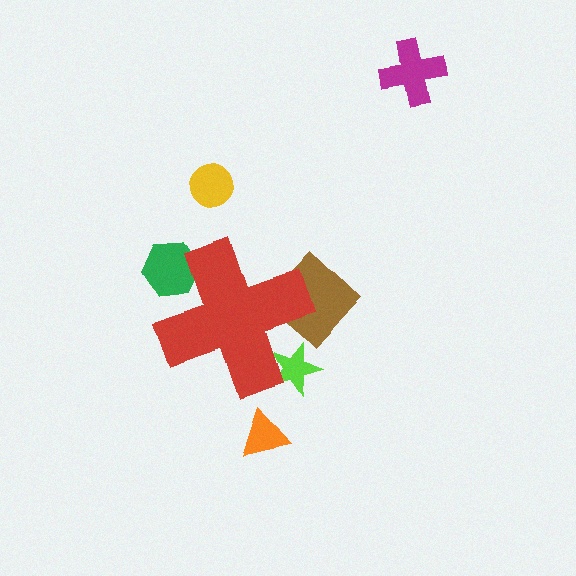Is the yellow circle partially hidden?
No, the yellow circle is fully visible.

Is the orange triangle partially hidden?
No, the orange triangle is fully visible.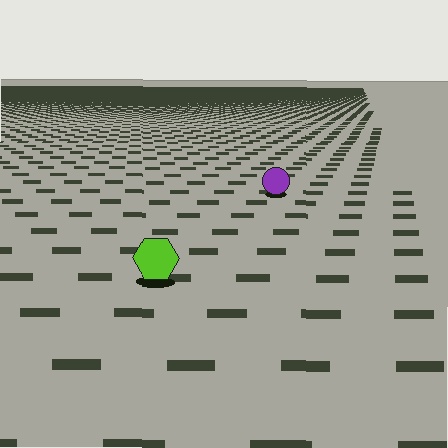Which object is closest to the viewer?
The lime hexagon is closest. The texture marks near it are larger and more spread out.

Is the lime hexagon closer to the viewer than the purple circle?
Yes. The lime hexagon is closer — you can tell from the texture gradient: the ground texture is coarser near it.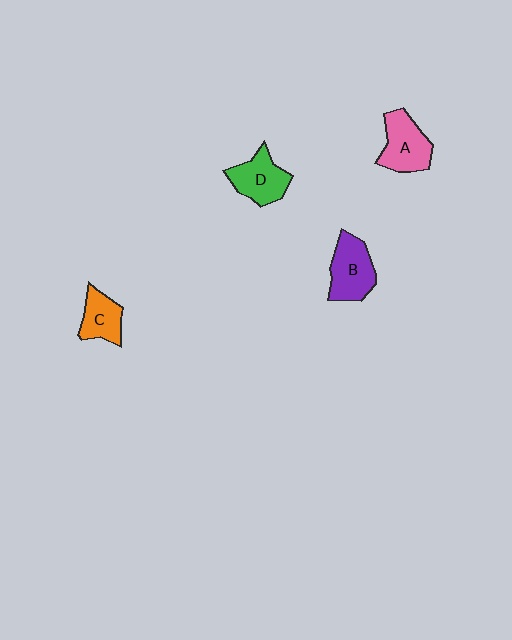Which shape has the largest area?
Shape B (purple).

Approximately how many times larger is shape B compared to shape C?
Approximately 1.4 times.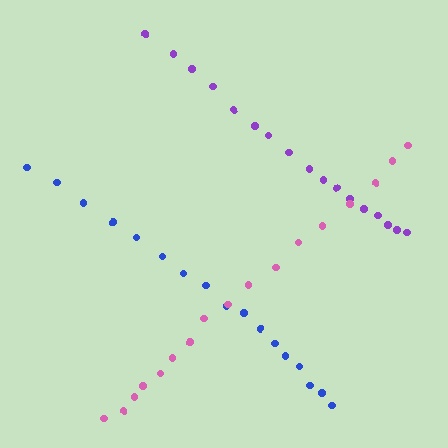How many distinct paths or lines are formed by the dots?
There are 3 distinct paths.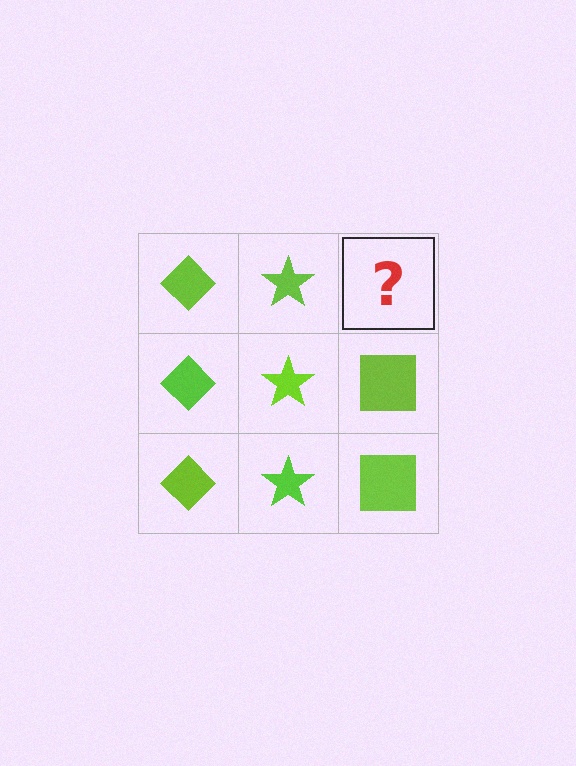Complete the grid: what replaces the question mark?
The question mark should be replaced with a lime square.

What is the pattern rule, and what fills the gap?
The rule is that each column has a consistent shape. The gap should be filled with a lime square.